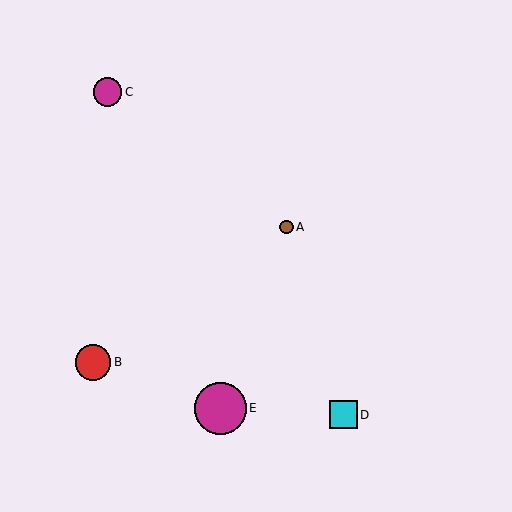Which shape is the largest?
The magenta circle (labeled E) is the largest.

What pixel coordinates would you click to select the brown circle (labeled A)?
Click at (286, 227) to select the brown circle A.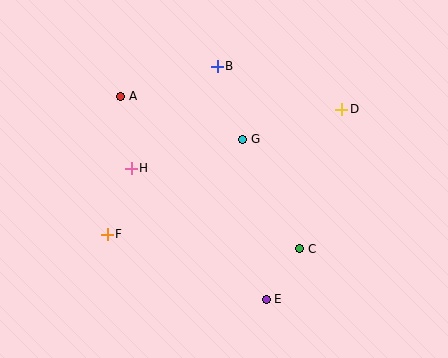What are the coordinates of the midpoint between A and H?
The midpoint between A and H is at (126, 132).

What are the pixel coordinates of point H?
Point H is at (131, 168).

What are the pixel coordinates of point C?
Point C is at (300, 249).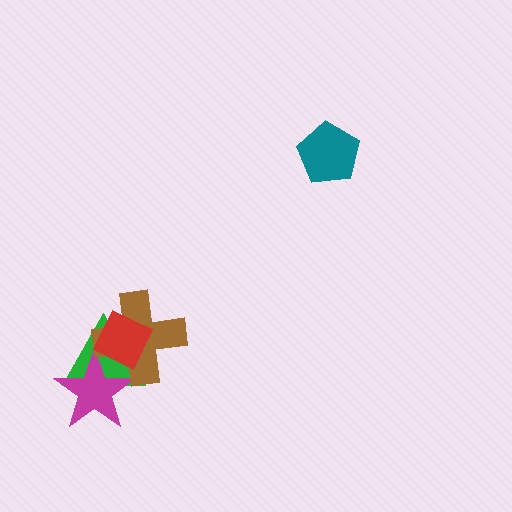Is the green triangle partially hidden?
Yes, it is partially covered by another shape.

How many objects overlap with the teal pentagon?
0 objects overlap with the teal pentagon.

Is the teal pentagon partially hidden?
No, no other shape covers it.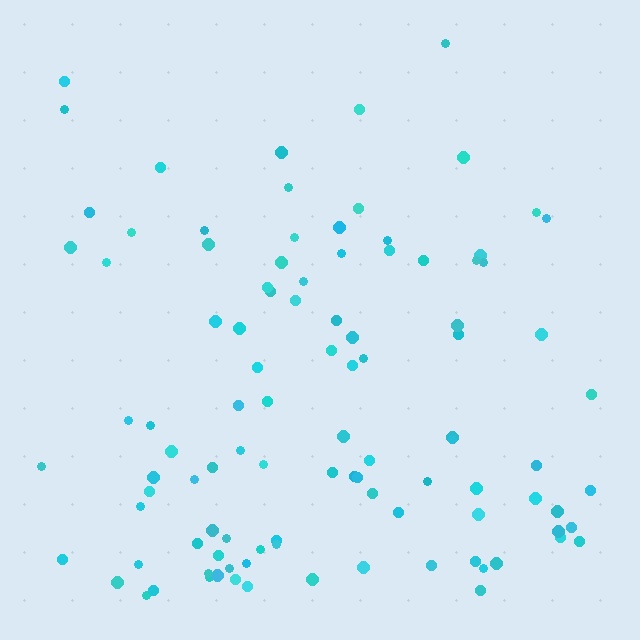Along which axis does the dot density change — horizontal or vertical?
Vertical.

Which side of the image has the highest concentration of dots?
The bottom.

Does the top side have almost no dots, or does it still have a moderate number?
Still a moderate number, just noticeably fewer than the bottom.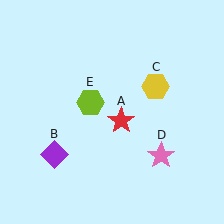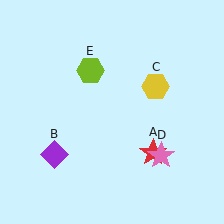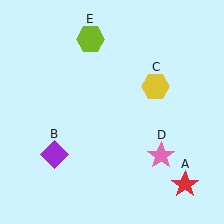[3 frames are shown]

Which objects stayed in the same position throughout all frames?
Purple diamond (object B) and yellow hexagon (object C) and pink star (object D) remained stationary.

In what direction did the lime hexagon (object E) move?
The lime hexagon (object E) moved up.